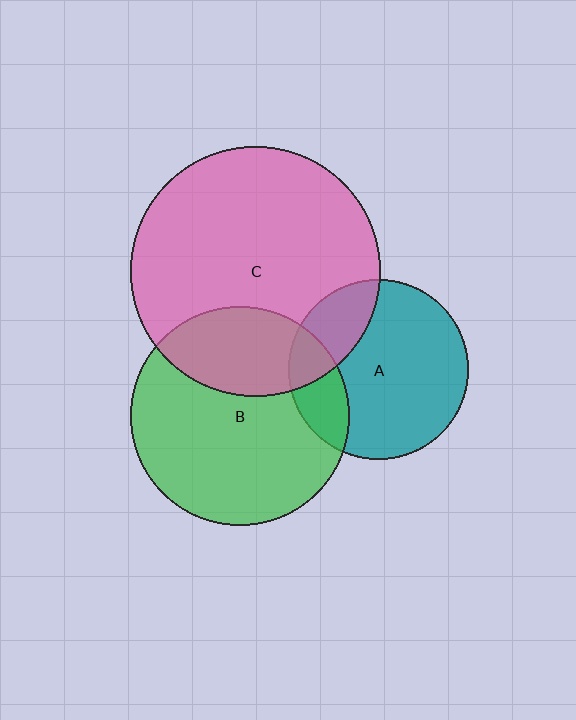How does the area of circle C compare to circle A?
Approximately 1.9 times.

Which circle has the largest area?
Circle C (pink).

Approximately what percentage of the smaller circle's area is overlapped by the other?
Approximately 20%.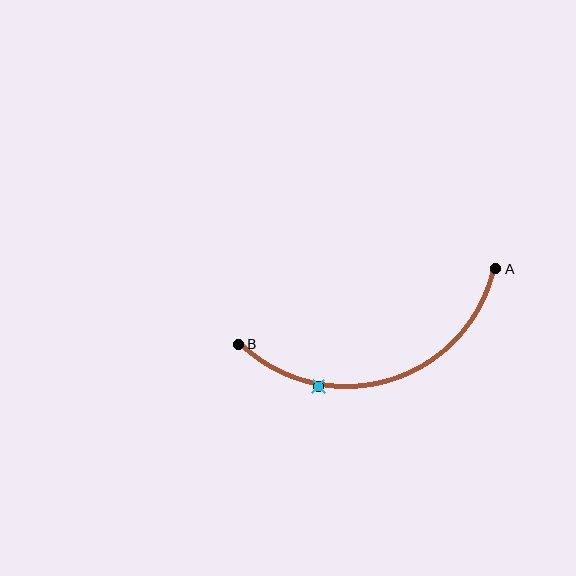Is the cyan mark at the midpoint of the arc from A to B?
No. The cyan mark lies on the arc but is closer to endpoint B. The arc midpoint would be at the point on the curve equidistant along the arc from both A and B.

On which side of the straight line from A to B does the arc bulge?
The arc bulges below the straight line connecting A and B.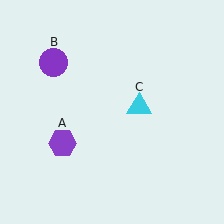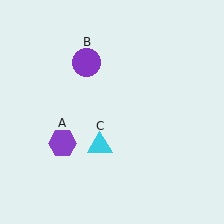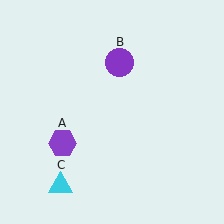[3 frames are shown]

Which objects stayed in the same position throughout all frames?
Purple hexagon (object A) remained stationary.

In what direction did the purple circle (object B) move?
The purple circle (object B) moved right.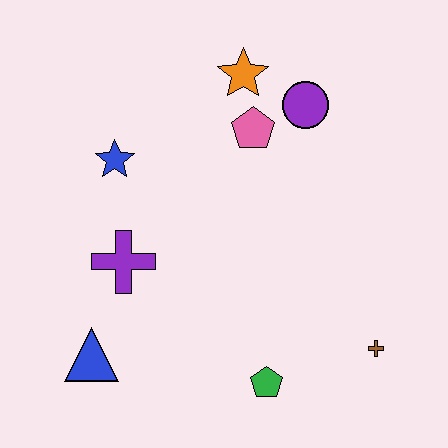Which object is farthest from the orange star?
The blue triangle is farthest from the orange star.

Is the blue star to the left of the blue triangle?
No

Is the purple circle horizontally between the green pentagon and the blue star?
No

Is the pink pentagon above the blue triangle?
Yes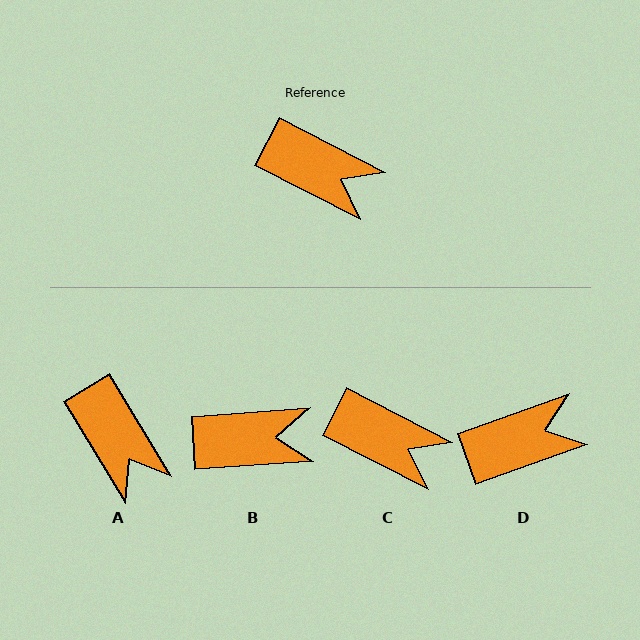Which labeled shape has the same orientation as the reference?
C.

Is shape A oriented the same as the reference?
No, it is off by about 32 degrees.